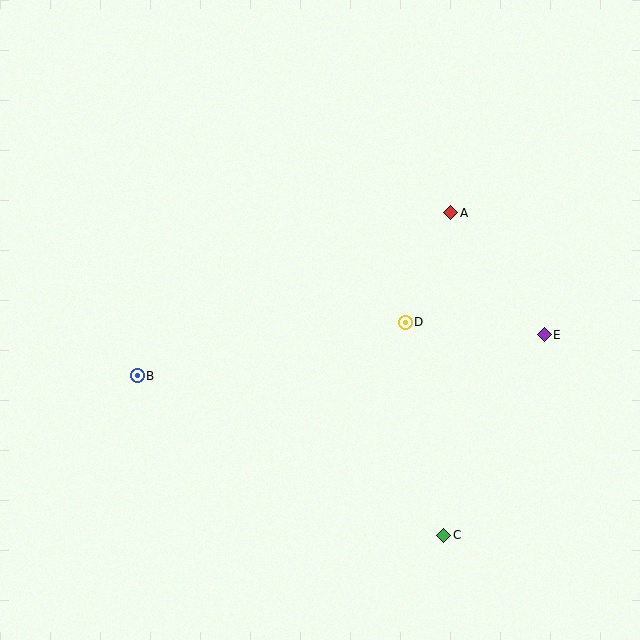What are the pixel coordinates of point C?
Point C is at (444, 535).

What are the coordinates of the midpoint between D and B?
The midpoint between D and B is at (271, 349).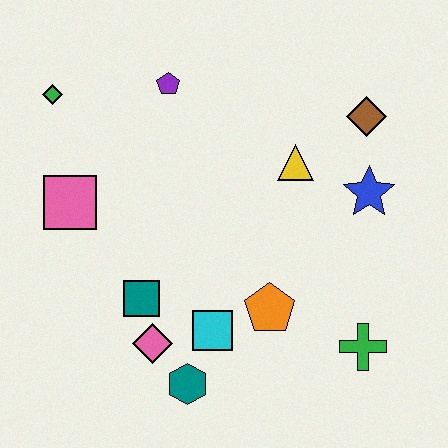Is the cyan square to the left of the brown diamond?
Yes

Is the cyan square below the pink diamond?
No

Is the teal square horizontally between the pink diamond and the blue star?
No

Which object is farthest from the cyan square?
The green diamond is farthest from the cyan square.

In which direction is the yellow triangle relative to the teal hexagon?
The yellow triangle is above the teal hexagon.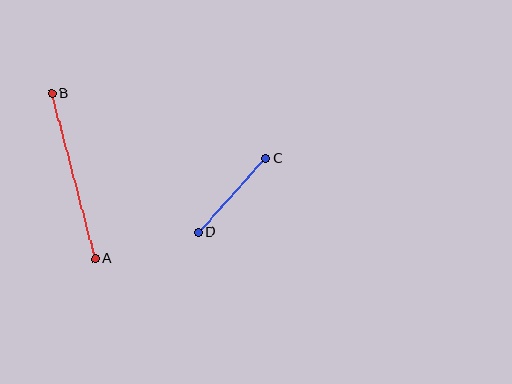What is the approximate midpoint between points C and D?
The midpoint is at approximately (232, 195) pixels.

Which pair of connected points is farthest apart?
Points A and B are farthest apart.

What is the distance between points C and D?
The distance is approximately 100 pixels.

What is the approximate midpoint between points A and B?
The midpoint is at approximately (74, 176) pixels.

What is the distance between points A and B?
The distance is approximately 171 pixels.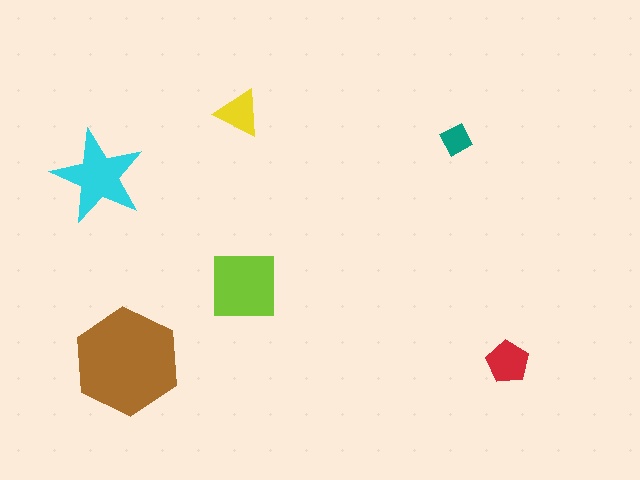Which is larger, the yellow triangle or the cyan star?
The cyan star.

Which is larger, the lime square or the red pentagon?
The lime square.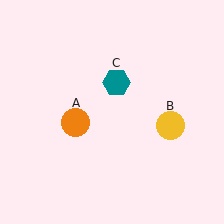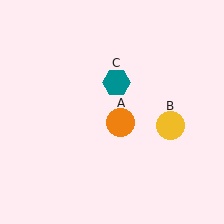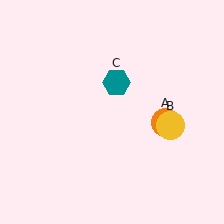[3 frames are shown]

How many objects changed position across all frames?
1 object changed position: orange circle (object A).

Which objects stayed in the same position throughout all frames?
Yellow circle (object B) and teal hexagon (object C) remained stationary.